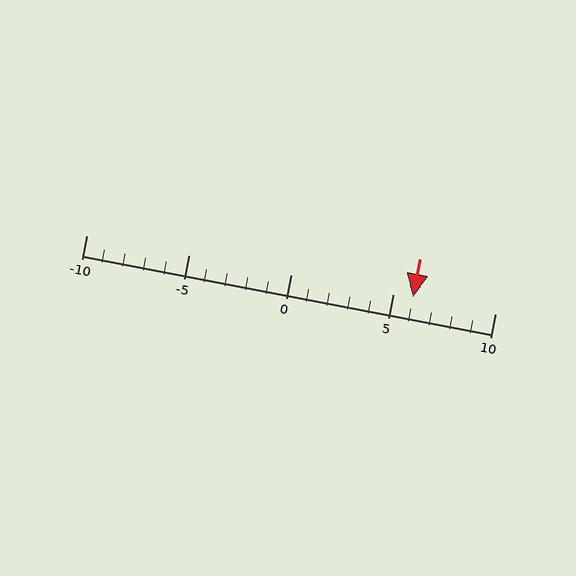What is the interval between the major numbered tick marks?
The major tick marks are spaced 5 units apart.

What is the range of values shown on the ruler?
The ruler shows values from -10 to 10.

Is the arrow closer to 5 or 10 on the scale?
The arrow is closer to 5.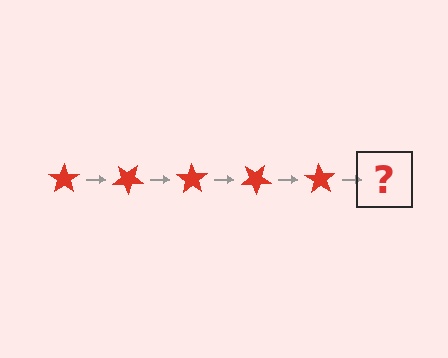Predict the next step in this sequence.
The next step is a red star rotated 175 degrees.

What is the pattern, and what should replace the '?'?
The pattern is that the star rotates 35 degrees each step. The '?' should be a red star rotated 175 degrees.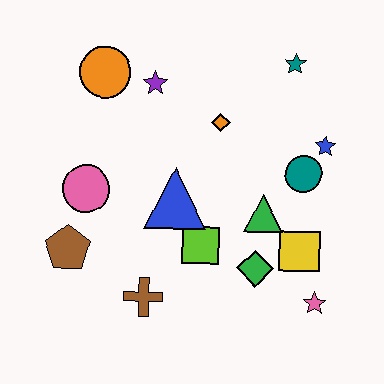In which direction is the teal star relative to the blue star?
The teal star is above the blue star.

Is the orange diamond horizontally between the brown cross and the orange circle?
No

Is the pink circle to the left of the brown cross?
Yes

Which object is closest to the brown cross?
The lime square is closest to the brown cross.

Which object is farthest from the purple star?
The pink star is farthest from the purple star.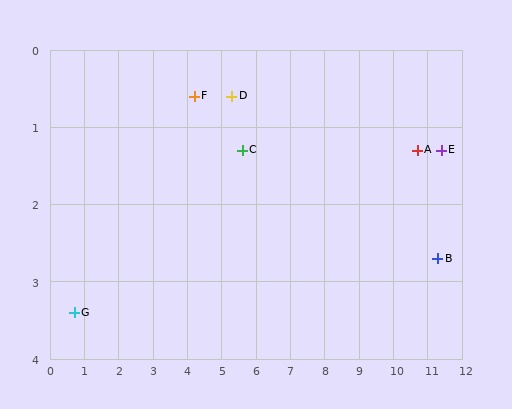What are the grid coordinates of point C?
Point C is at approximately (5.6, 1.3).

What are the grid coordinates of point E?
Point E is at approximately (11.4, 1.3).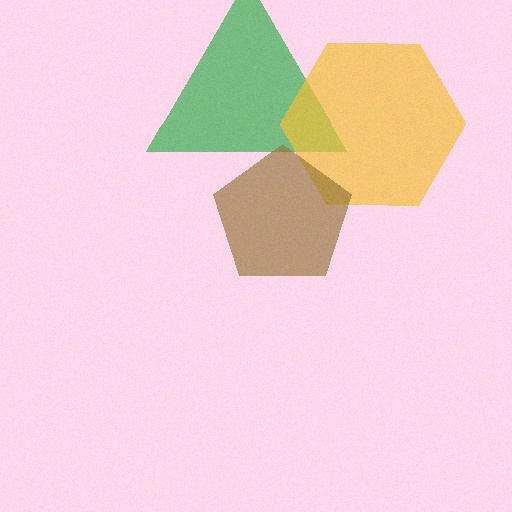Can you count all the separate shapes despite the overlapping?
Yes, there are 3 separate shapes.